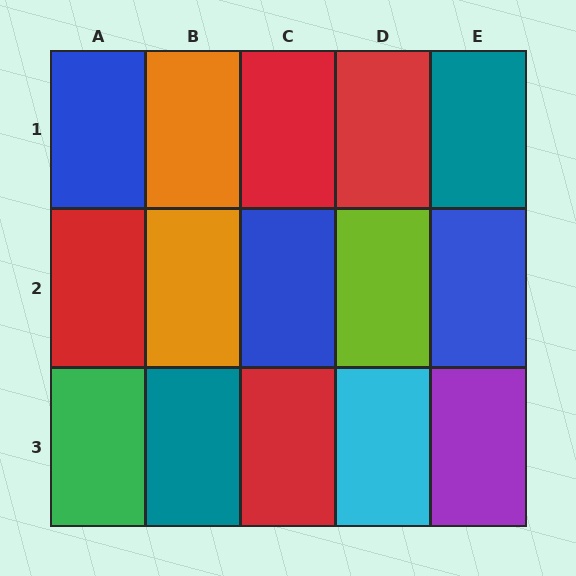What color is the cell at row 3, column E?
Purple.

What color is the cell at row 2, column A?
Red.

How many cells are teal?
2 cells are teal.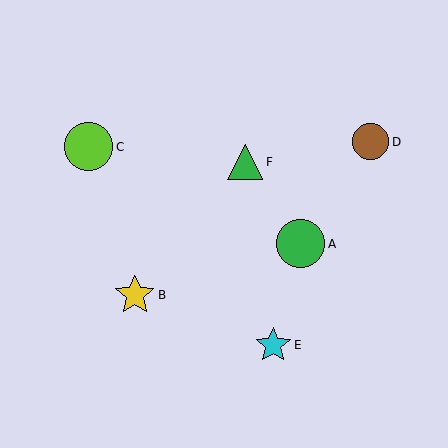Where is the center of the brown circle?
The center of the brown circle is at (371, 142).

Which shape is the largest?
The lime circle (labeled C) is the largest.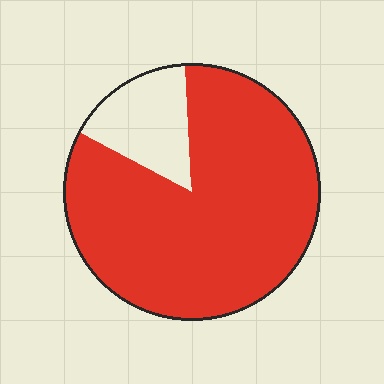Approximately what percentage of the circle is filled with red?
Approximately 85%.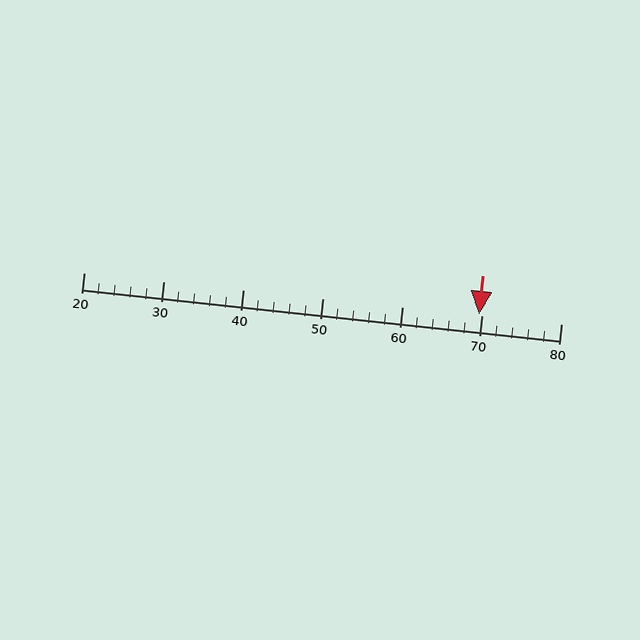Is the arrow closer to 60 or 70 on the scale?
The arrow is closer to 70.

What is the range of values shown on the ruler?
The ruler shows values from 20 to 80.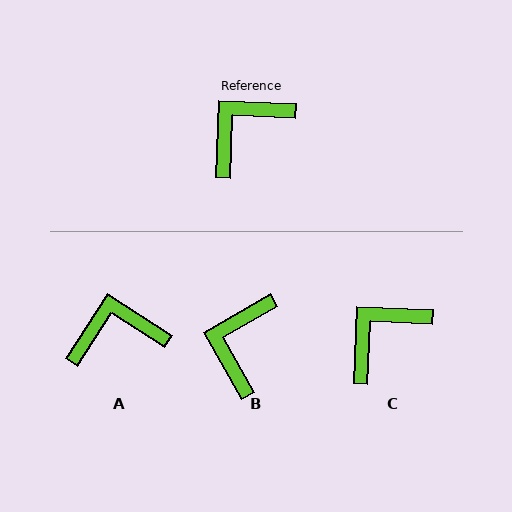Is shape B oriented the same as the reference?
No, it is off by about 32 degrees.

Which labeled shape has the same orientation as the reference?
C.